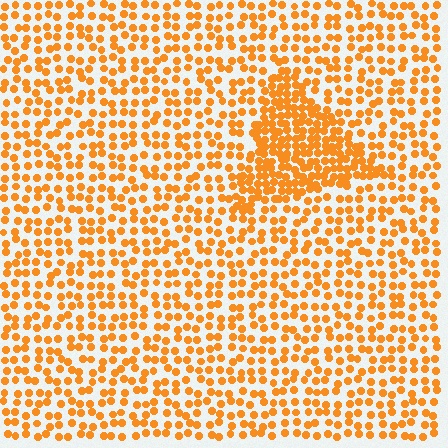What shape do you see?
I see a triangle.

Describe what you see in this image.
The image contains small orange elements arranged at two different densities. A triangle-shaped region is visible where the elements are more densely packed than the surrounding area.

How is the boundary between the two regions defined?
The boundary is defined by a change in element density (approximately 2.1x ratio). All elements are the same color, size, and shape.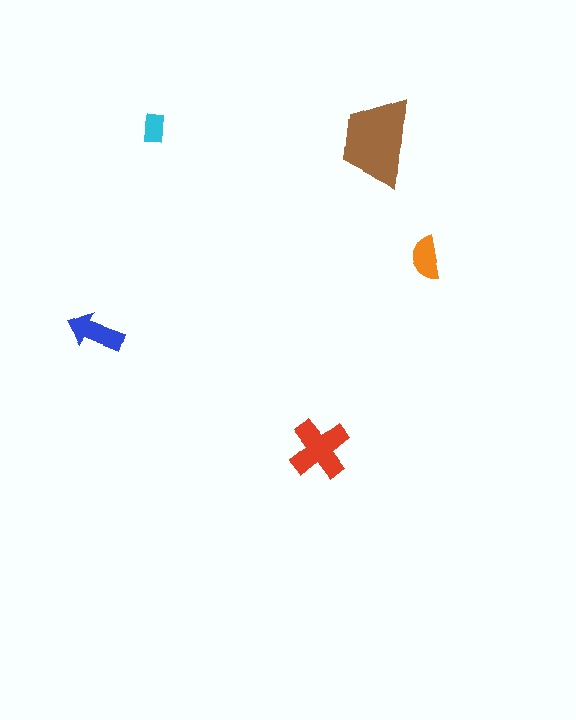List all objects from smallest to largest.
The cyan rectangle, the orange semicircle, the blue arrow, the red cross, the brown trapezoid.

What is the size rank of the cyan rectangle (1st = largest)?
5th.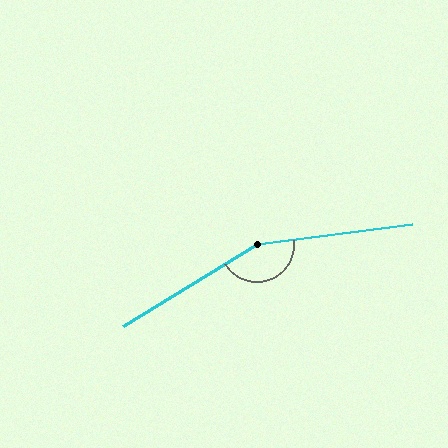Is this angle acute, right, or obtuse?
It is obtuse.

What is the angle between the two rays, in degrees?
Approximately 156 degrees.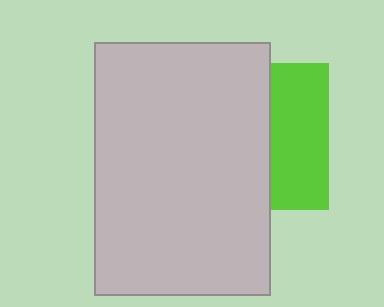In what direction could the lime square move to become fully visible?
The lime square could move right. That would shift it out from behind the light gray rectangle entirely.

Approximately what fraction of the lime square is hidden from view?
Roughly 61% of the lime square is hidden behind the light gray rectangle.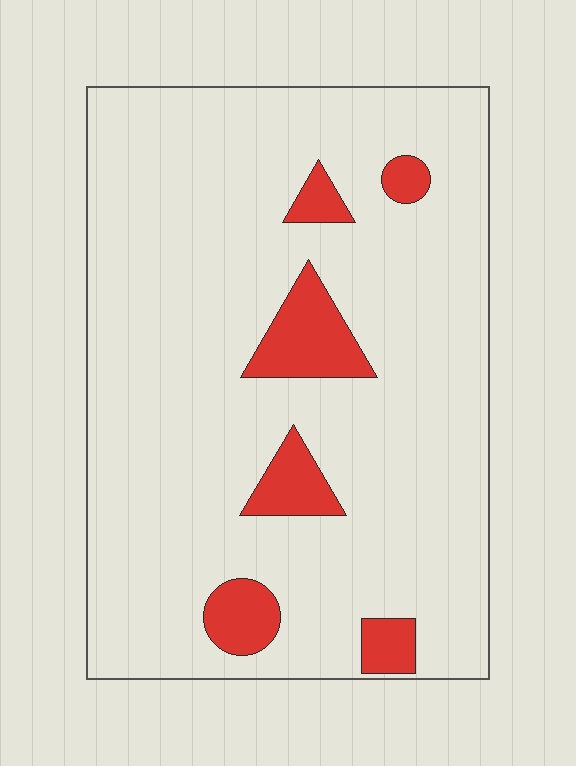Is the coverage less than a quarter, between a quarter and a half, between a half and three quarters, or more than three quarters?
Less than a quarter.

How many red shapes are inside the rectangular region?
6.